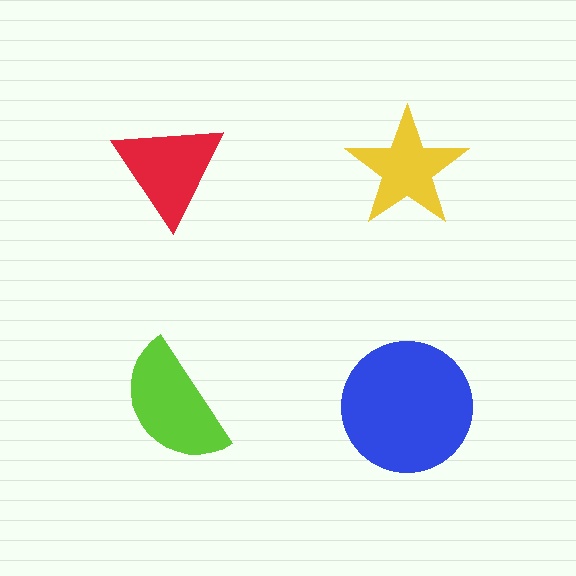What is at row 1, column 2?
A yellow star.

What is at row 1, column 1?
A red triangle.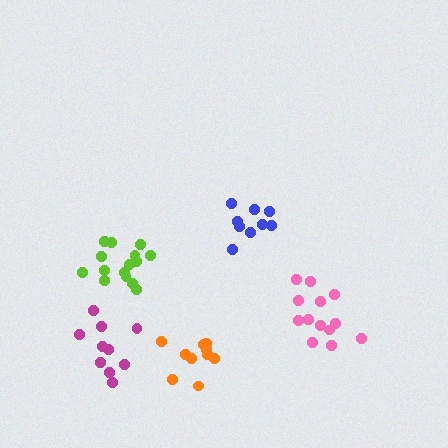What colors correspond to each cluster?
The clusters are colored: orange, lime, magenta, pink, blue.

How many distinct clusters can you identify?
There are 5 distinct clusters.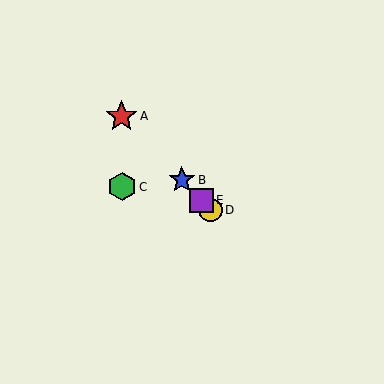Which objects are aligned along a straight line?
Objects A, B, D, E are aligned along a straight line.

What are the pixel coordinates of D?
Object D is at (210, 210).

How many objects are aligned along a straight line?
4 objects (A, B, D, E) are aligned along a straight line.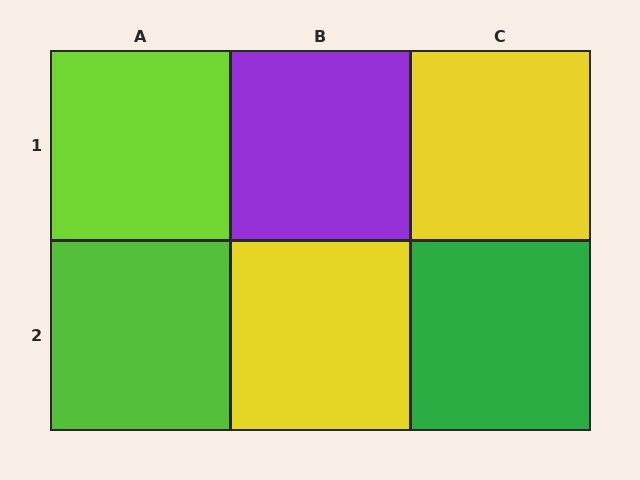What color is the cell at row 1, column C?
Yellow.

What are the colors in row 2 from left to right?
Lime, yellow, green.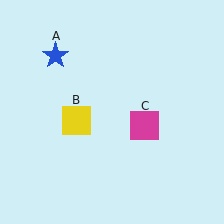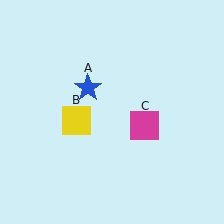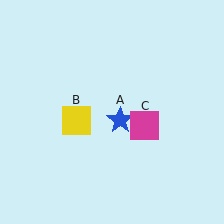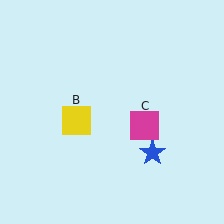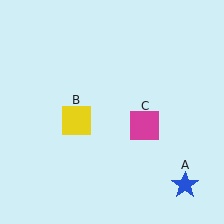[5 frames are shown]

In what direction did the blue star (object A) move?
The blue star (object A) moved down and to the right.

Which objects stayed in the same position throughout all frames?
Yellow square (object B) and magenta square (object C) remained stationary.